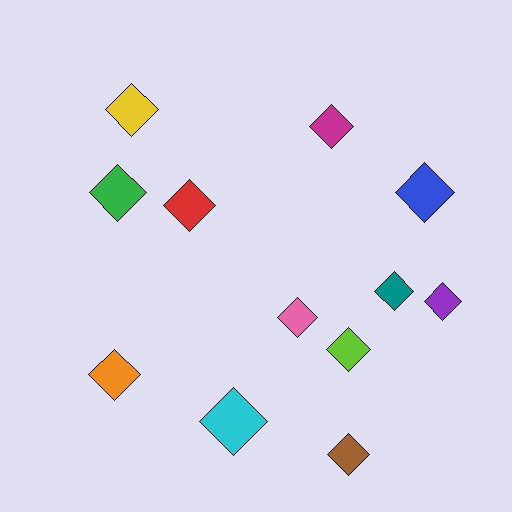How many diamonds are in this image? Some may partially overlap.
There are 12 diamonds.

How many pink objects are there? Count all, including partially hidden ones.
There is 1 pink object.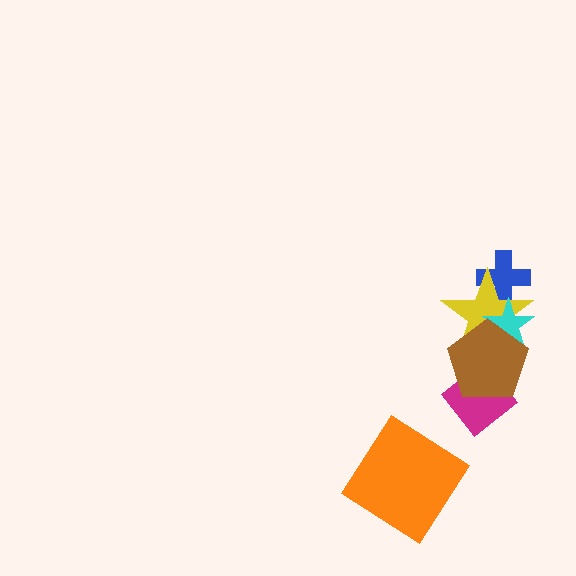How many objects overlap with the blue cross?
2 objects overlap with the blue cross.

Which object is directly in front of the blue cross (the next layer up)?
The yellow star is directly in front of the blue cross.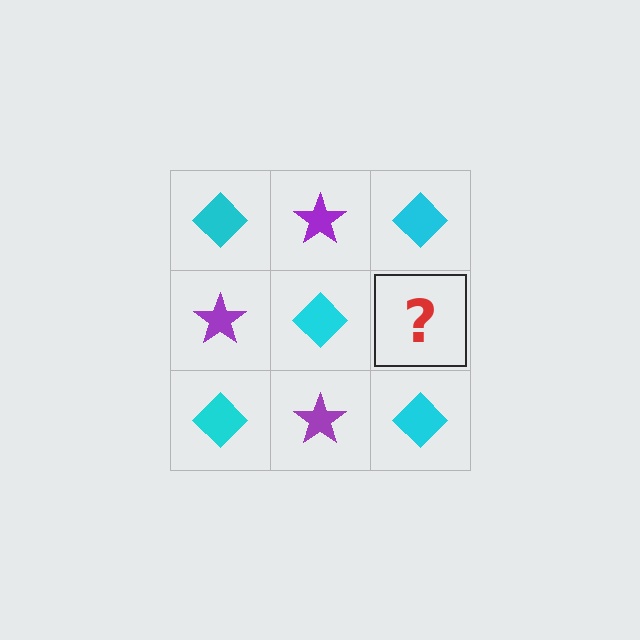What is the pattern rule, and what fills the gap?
The rule is that it alternates cyan diamond and purple star in a checkerboard pattern. The gap should be filled with a purple star.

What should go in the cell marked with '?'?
The missing cell should contain a purple star.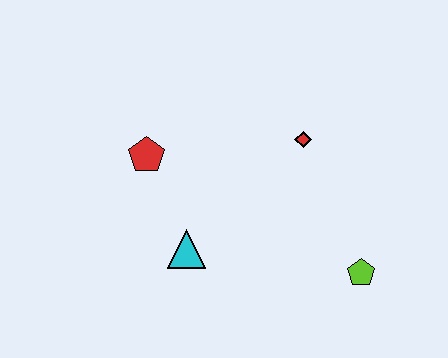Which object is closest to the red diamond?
The lime pentagon is closest to the red diamond.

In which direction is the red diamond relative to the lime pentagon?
The red diamond is above the lime pentagon.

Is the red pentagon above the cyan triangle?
Yes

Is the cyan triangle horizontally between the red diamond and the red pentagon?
Yes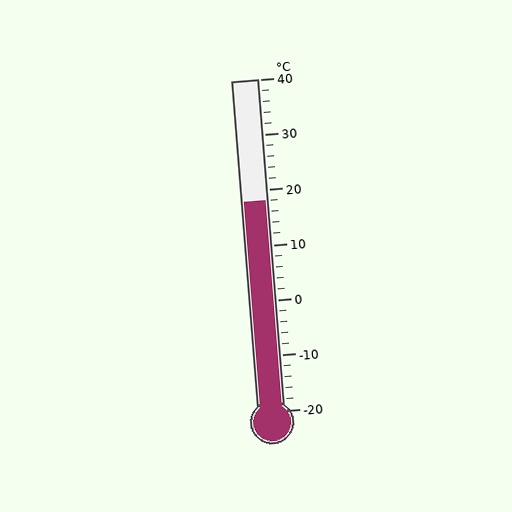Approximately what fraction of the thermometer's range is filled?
The thermometer is filled to approximately 65% of its range.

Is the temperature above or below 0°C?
The temperature is above 0°C.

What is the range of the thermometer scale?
The thermometer scale ranges from -20°C to 40°C.